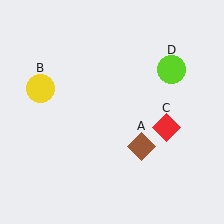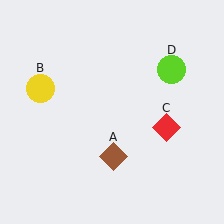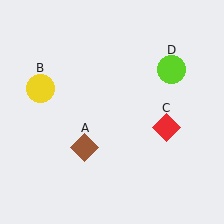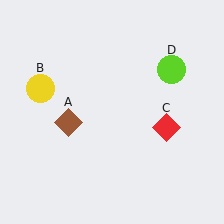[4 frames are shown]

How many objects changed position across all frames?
1 object changed position: brown diamond (object A).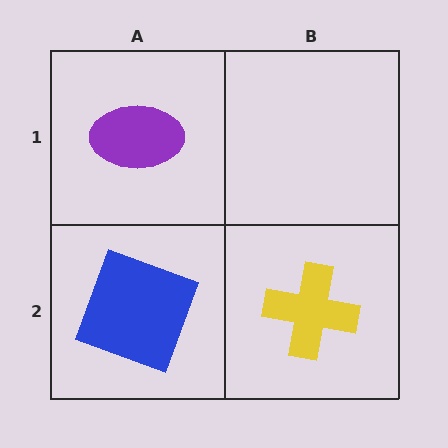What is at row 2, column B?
A yellow cross.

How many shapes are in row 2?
2 shapes.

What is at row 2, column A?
A blue square.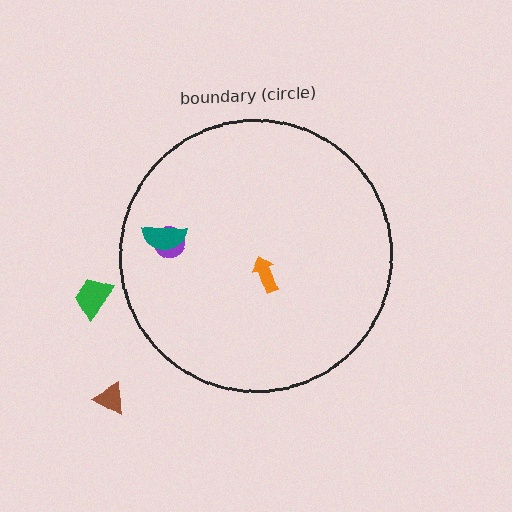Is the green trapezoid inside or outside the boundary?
Outside.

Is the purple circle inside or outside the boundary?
Inside.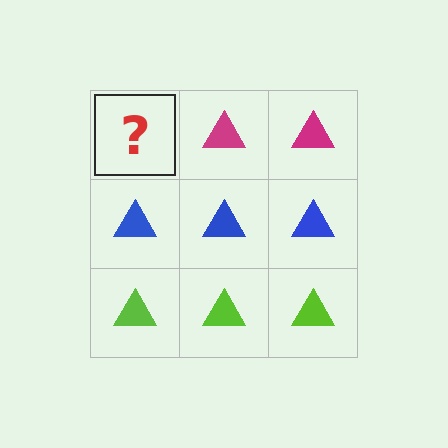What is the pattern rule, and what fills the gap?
The rule is that each row has a consistent color. The gap should be filled with a magenta triangle.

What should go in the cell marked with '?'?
The missing cell should contain a magenta triangle.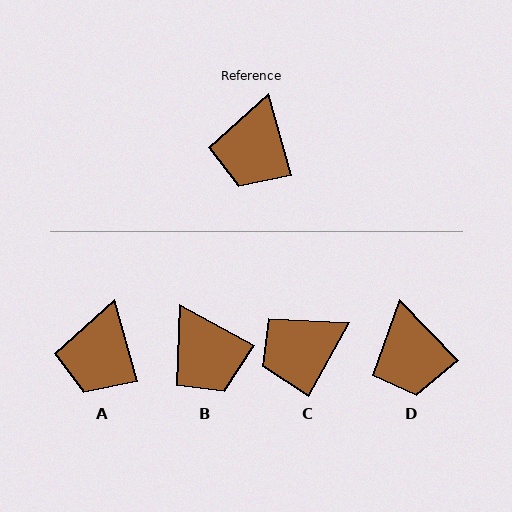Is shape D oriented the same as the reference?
No, it is off by about 28 degrees.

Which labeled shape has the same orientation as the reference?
A.